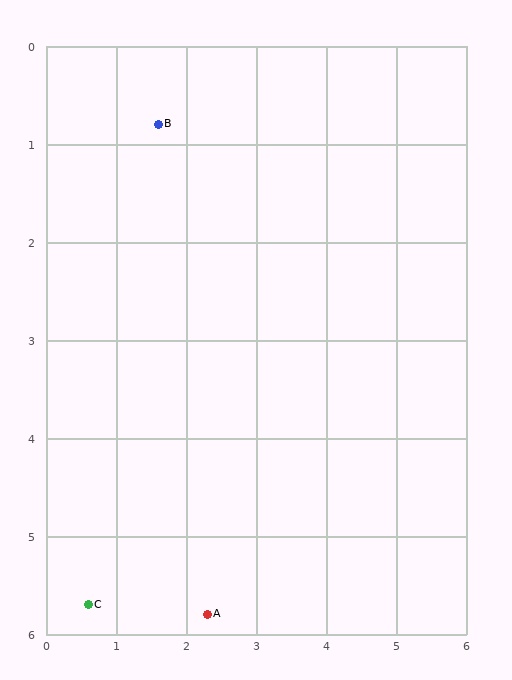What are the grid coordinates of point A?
Point A is at approximately (2.3, 5.8).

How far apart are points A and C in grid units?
Points A and C are about 1.7 grid units apart.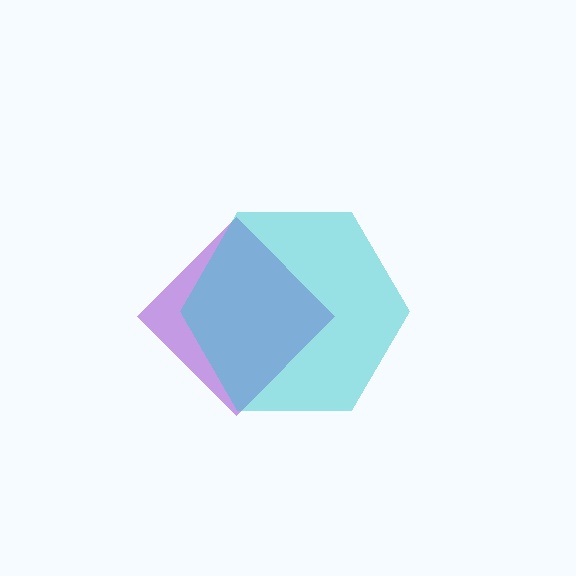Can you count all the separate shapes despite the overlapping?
Yes, there are 2 separate shapes.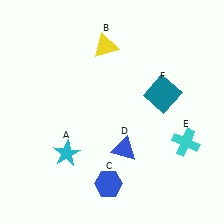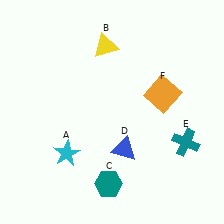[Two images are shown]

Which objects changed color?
C changed from blue to teal. E changed from cyan to teal. F changed from teal to orange.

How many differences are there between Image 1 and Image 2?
There are 3 differences between the two images.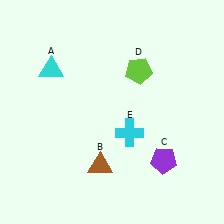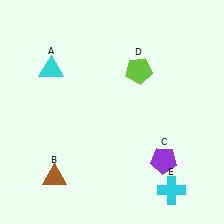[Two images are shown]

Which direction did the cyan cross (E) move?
The cyan cross (E) moved down.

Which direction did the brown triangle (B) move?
The brown triangle (B) moved left.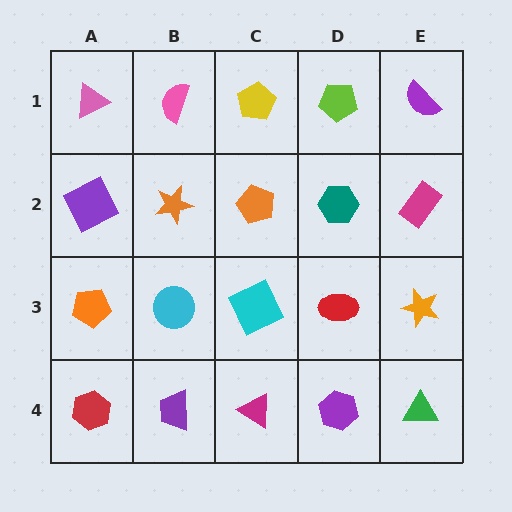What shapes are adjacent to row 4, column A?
An orange pentagon (row 3, column A), a purple trapezoid (row 4, column B).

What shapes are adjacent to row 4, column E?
An orange star (row 3, column E), a purple hexagon (row 4, column D).